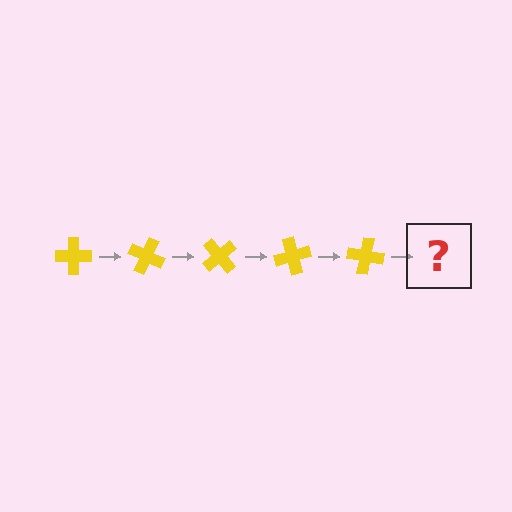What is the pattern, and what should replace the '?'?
The pattern is that the cross rotates 25 degrees each step. The '?' should be a yellow cross rotated 125 degrees.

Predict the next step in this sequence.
The next step is a yellow cross rotated 125 degrees.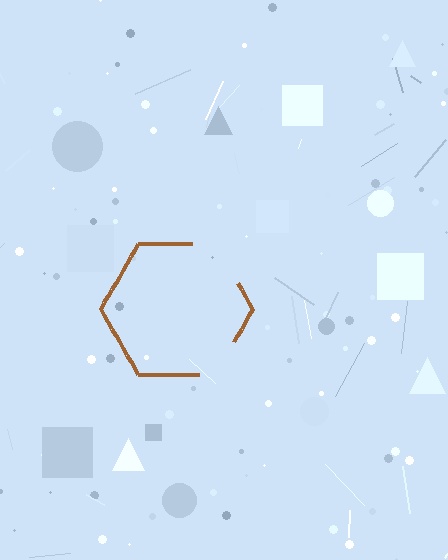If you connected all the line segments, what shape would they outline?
They would outline a hexagon.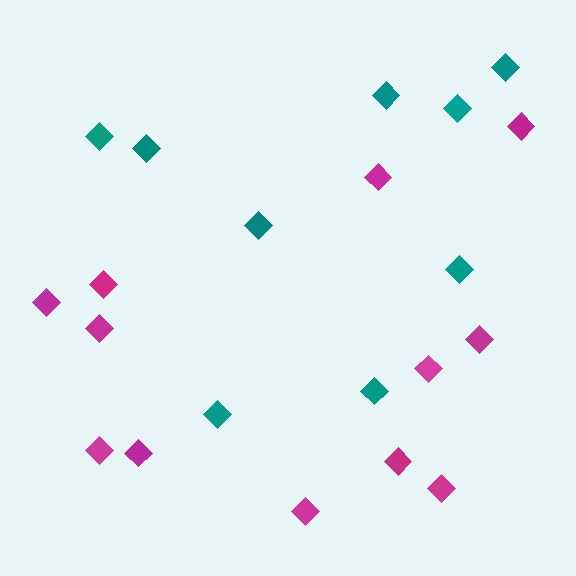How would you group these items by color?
There are 2 groups: one group of magenta diamonds (12) and one group of teal diamonds (9).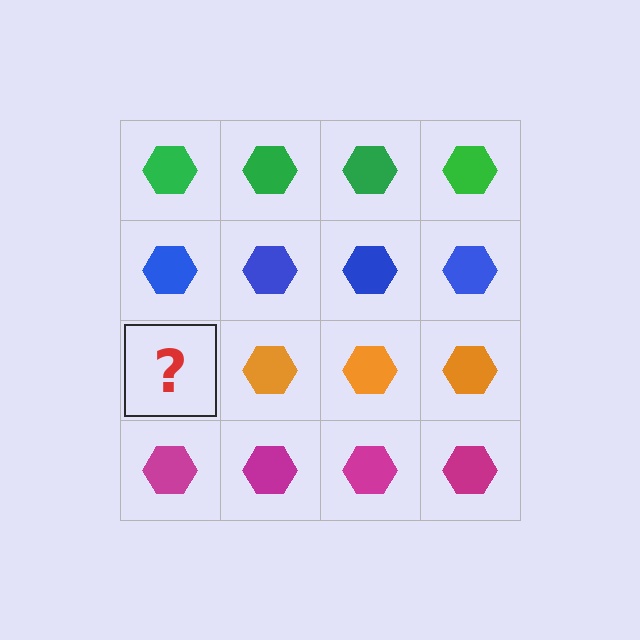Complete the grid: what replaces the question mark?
The question mark should be replaced with an orange hexagon.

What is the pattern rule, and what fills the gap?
The rule is that each row has a consistent color. The gap should be filled with an orange hexagon.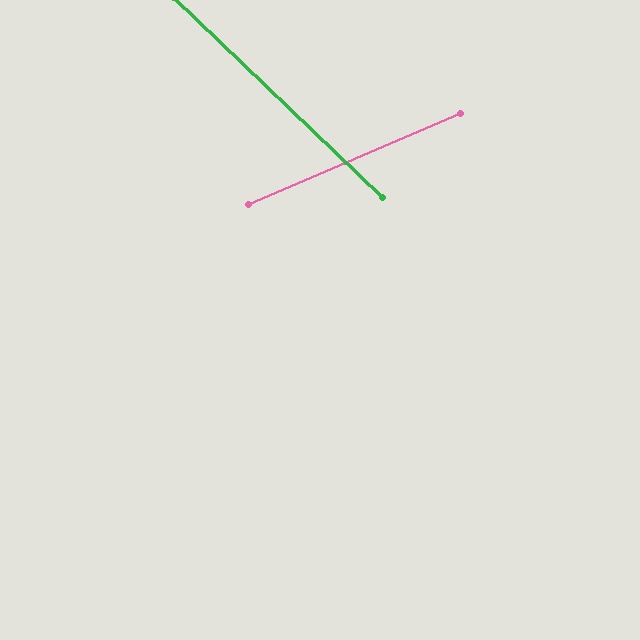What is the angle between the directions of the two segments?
Approximately 67 degrees.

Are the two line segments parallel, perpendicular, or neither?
Neither parallel nor perpendicular — they differ by about 67°.